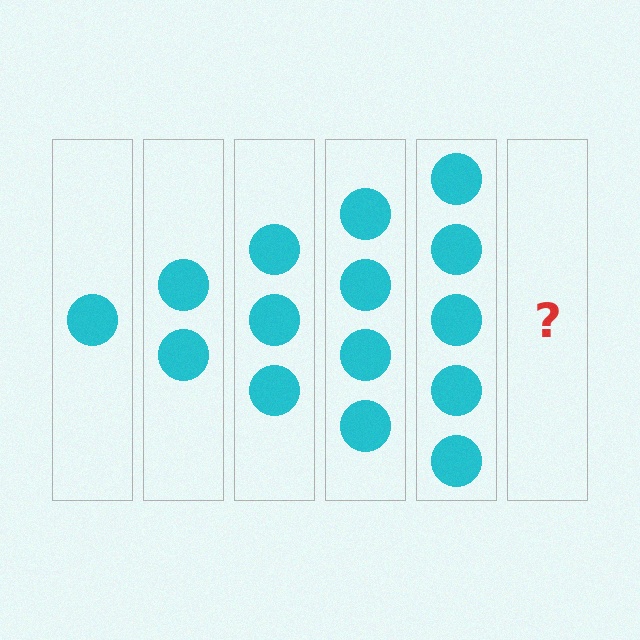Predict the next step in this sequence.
The next step is 6 circles.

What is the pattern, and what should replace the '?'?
The pattern is that each step adds one more circle. The '?' should be 6 circles.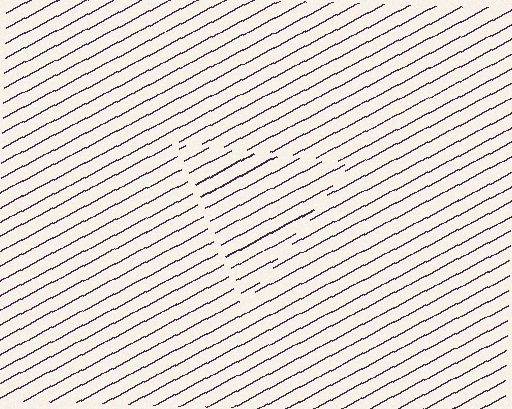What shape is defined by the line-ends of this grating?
An illusory triangle. The interior of the shape contains the same grating, shifted by half a period — the contour is defined by the phase discontinuity where line-ends from the inner and outer gratings abut.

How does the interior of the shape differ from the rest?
The interior of the shape contains the same grating, shifted by half a period — the contour is defined by the phase discontinuity where line-ends from the inner and outer gratings abut.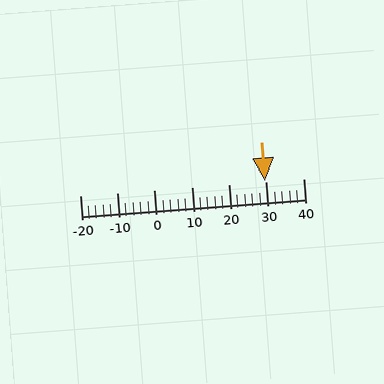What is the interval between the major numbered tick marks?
The major tick marks are spaced 10 units apart.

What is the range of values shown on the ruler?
The ruler shows values from -20 to 40.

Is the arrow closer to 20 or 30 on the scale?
The arrow is closer to 30.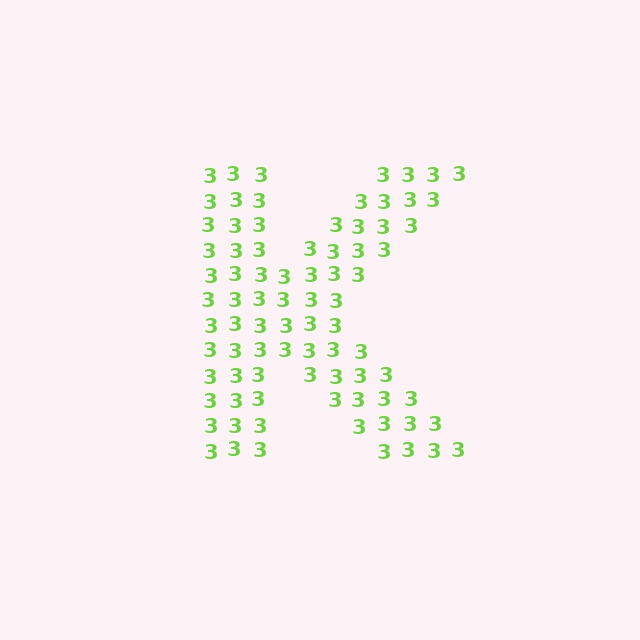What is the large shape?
The large shape is the letter K.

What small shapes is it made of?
It is made of small digit 3's.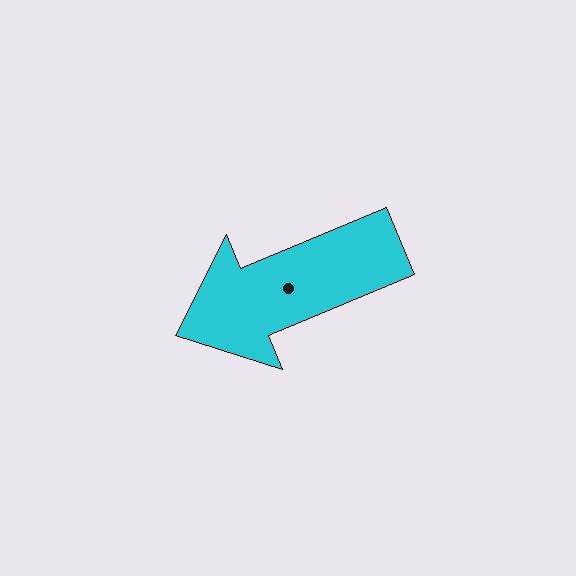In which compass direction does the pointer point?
Southwest.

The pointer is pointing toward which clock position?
Roughly 8 o'clock.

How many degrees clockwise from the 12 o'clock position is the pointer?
Approximately 247 degrees.